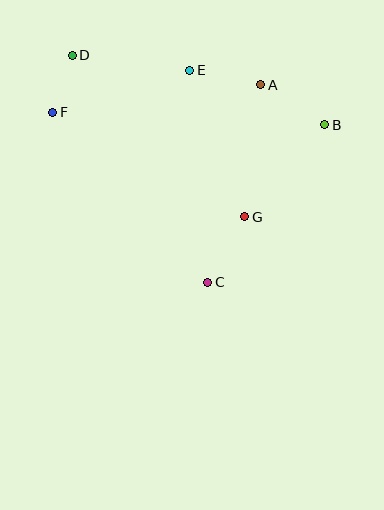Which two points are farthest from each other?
Points B and F are farthest from each other.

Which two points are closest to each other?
Points D and F are closest to each other.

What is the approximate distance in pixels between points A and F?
The distance between A and F is approximately 210 pixels.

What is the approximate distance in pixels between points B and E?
The distance between B and E is approximately 146 pixels.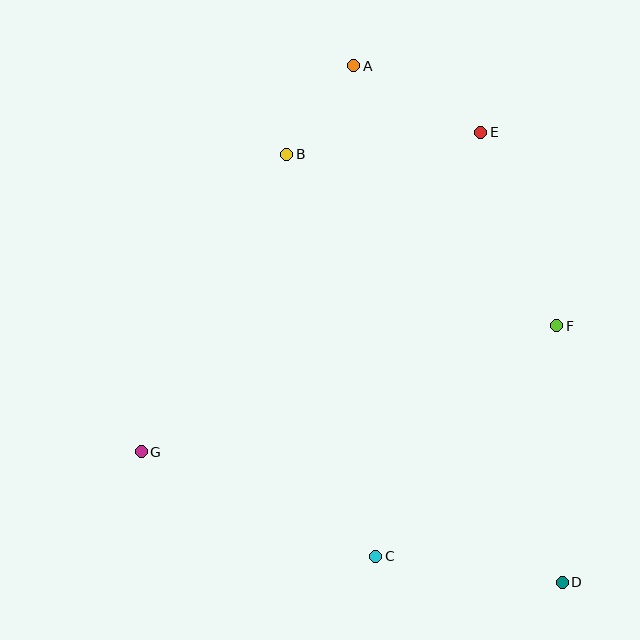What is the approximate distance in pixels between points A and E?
The distance between A and E is approximately 144 pixels.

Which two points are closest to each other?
Points A and B are closest to each other.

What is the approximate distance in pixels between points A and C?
The distance between A and C is approximately 491 pixels.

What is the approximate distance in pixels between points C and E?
The distance between C and E is approximately 437 pixels.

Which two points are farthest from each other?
Points A and D are farthest from each other.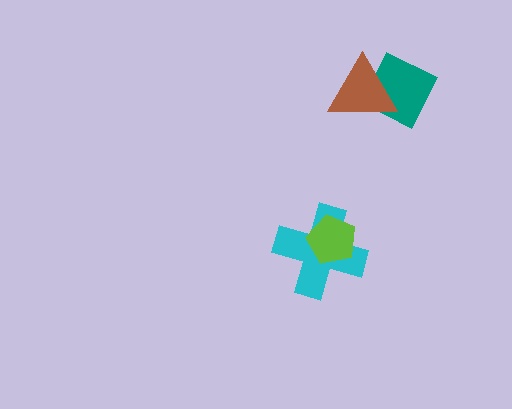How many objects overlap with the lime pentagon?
1 object overlaps with the lime pentagon.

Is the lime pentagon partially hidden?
No, no other shape covers it.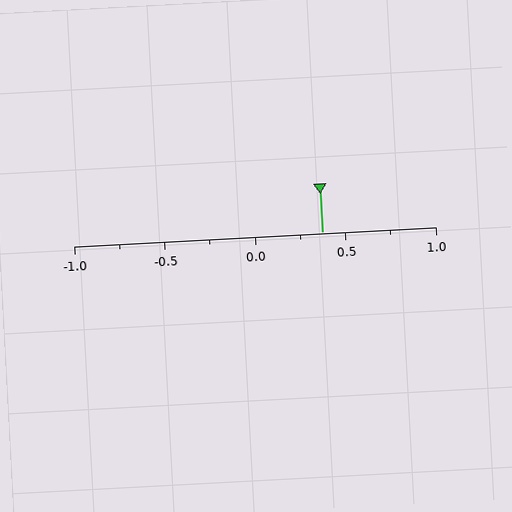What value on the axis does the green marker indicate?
The marker indicates approximately 0.38.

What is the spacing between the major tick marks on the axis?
The major ticks are spaced 0.5 apart.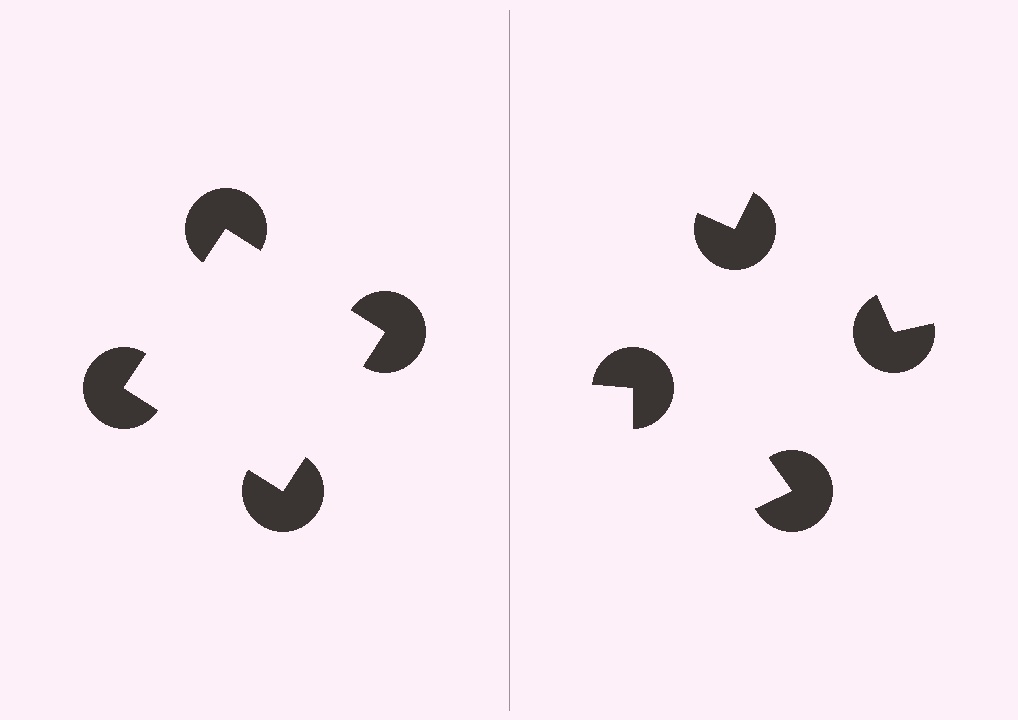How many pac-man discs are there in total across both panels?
8 — 4 on each side.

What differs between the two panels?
The pac-man discs are positioned identically on both sides; only the wedge orientations differ. On the left they align to a square; on the right they are misaligned.